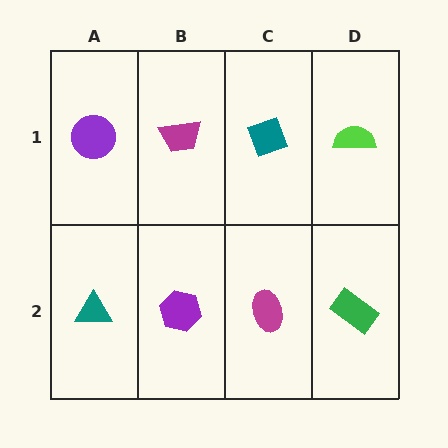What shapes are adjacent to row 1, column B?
A purple hexagon (row 2, column B), a purple circle (row 1, column A), a teal diamond (row 1, column C).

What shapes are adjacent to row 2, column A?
A purple circle (row 1, column A), a purple hexagon (row 2, column B).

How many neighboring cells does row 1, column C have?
3.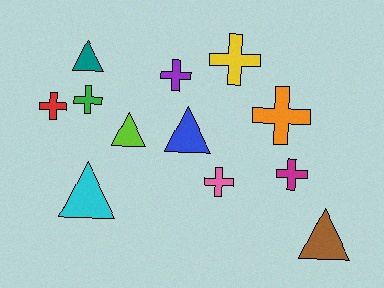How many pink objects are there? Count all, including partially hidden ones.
There is 1 pink object.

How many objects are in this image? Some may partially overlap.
There are 12 objects.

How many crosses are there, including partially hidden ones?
There are 7 crosses.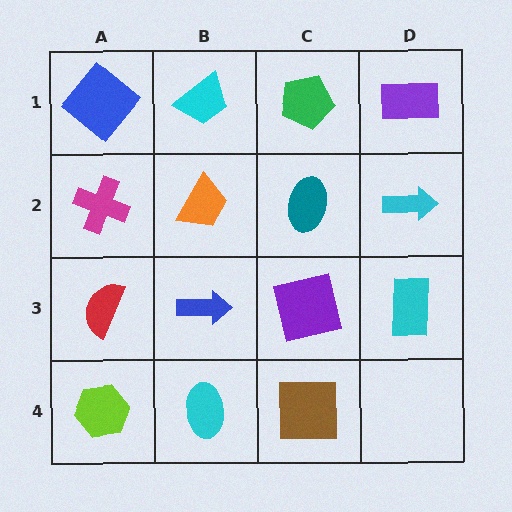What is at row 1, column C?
A green pentagon.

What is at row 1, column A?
A blue diamond.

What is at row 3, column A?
A red semicircle.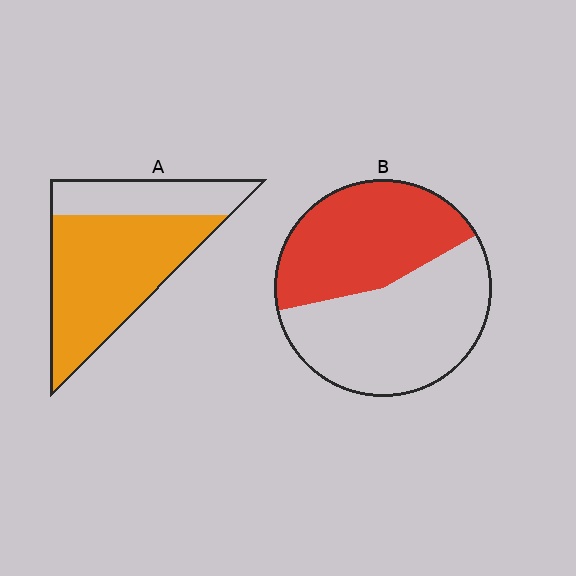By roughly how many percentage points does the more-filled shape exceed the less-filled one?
By roughly 25 percentage points (A over B).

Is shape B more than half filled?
No.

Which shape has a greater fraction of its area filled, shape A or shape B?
Shape A.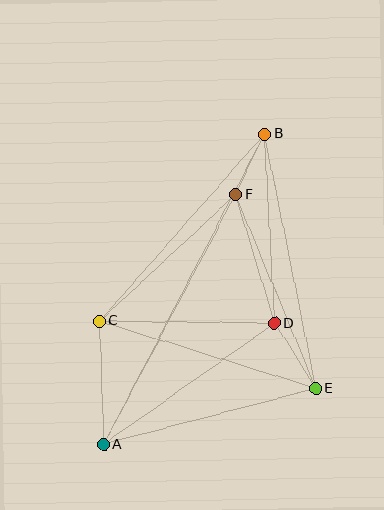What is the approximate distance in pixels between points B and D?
The distance between B and D is approximately 189 pixels.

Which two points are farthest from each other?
Points A and B are farthest from each other.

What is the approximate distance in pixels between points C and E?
The distance between C and E is approximately 226 pixels.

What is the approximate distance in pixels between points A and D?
The distance between A and D is approximately 210 pixels.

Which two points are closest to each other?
Points B and F are closest to each other.